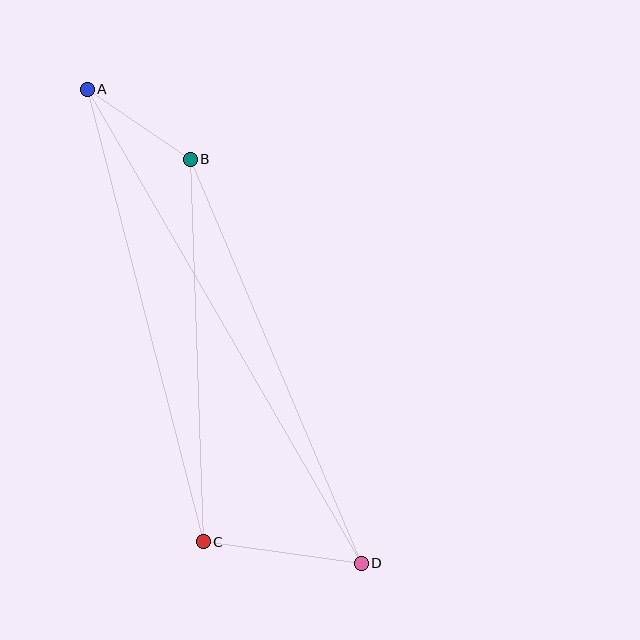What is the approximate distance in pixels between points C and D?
The distance between C and D is approximately 159 pixels.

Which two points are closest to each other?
Points A and B are closest to each other.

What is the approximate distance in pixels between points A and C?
The distance between A and C is approximately 467 pixels.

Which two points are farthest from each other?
Points A and D are farthest from each other.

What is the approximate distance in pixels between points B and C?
The distance between B and C is approximately 383 pixels.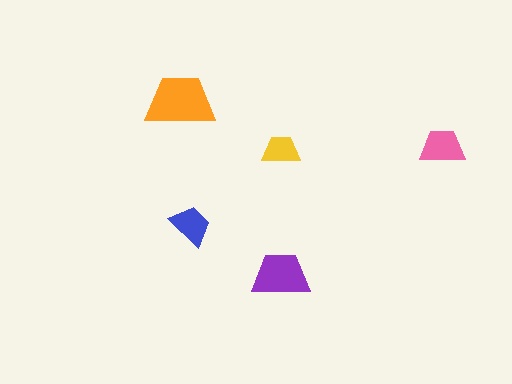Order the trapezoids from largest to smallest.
the orange one, the purple one, the pink one, the blue one, the yellow one.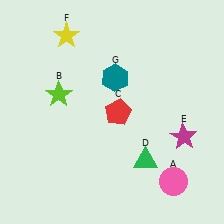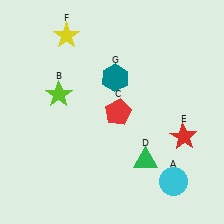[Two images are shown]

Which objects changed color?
A changed from pink to cyan. E changed from magenta to red.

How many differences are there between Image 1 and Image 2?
There are 2 differences between the two images.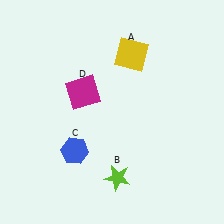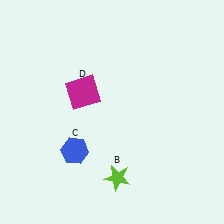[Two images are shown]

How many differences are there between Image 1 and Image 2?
There is 1 difference between the two images.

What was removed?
The yellow square (A) was removed in Image 2.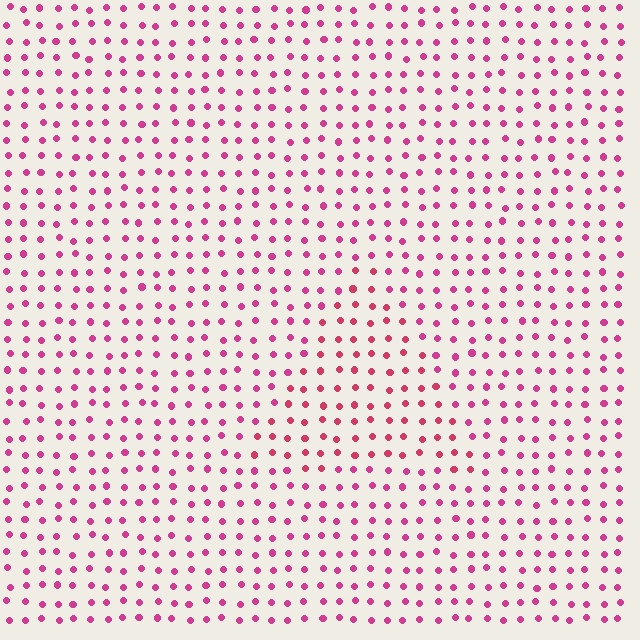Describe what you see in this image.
The image is filled with small magenta elements in a uniform arrangement. A triangle-shaped region is visible where the elements are tinted to a slightly different hue, forming a subtle color boundary.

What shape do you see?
I see a triangle.